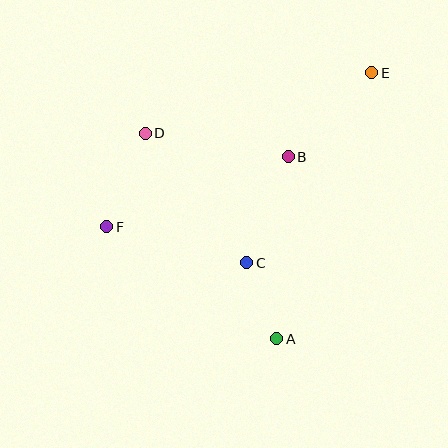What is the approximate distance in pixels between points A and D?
The distance between A and D is approximately 244 pixels.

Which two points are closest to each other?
Points A and C are closest to each other.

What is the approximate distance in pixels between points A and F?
The distance between A and F is approximately 204 pixels.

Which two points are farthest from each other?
Points E and F are farthest from each other.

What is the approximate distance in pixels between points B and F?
The distance between B and F is approximately 194 pixels.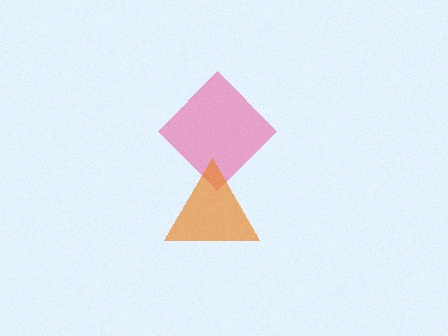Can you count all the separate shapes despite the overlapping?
Yes, there are 2 separate shapes.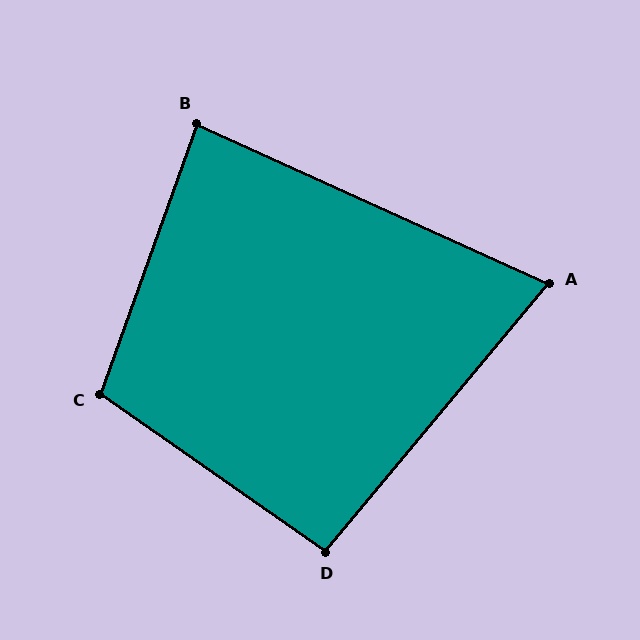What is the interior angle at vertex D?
Approximately 95 degrees (approximately right).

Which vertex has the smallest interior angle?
A, at approximately 75 degrees.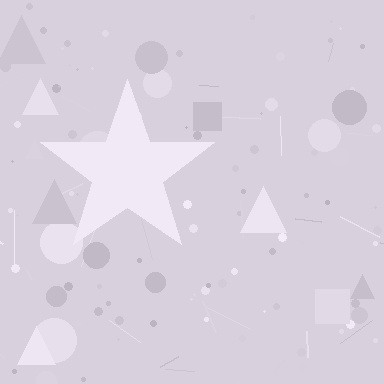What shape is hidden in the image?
A star is hidden in the image.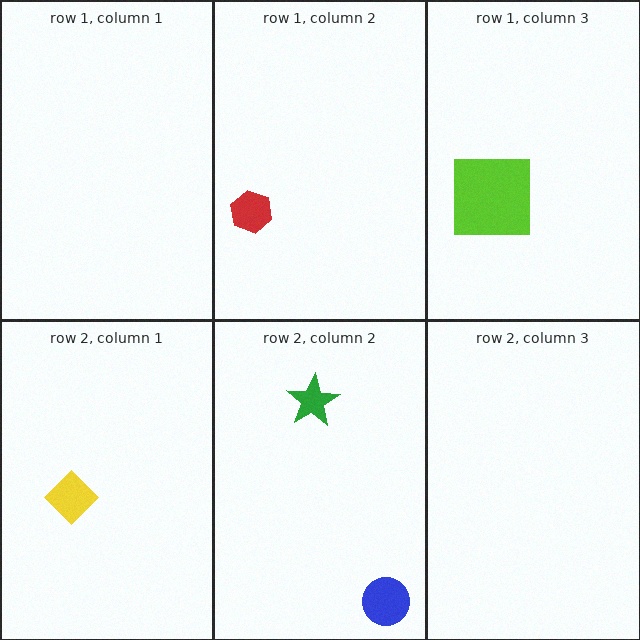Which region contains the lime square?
The row 1, column 3 region.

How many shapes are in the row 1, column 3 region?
1.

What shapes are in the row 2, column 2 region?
The blue circle, the green star.